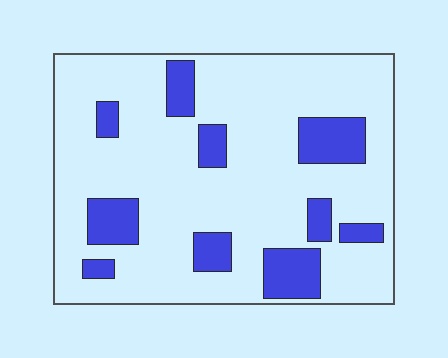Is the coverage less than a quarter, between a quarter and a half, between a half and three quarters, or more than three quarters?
Less than a quarter.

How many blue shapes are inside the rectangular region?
10.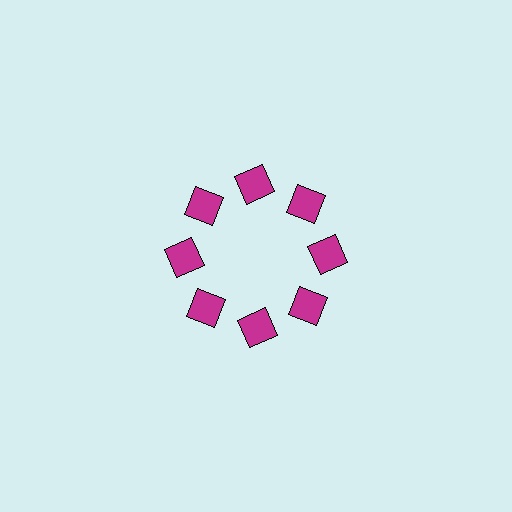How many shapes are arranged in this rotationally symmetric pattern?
There are 8 shapes, arranged in 8 groups of 1.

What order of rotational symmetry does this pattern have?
This pattern has 8-fold rotational symmetry.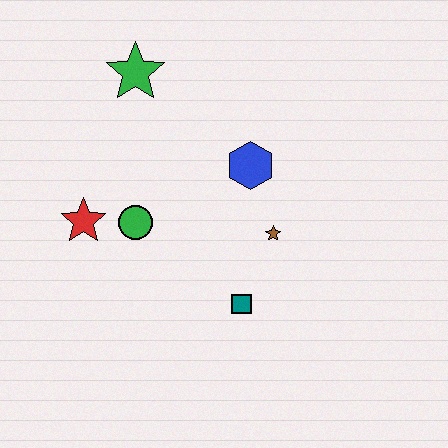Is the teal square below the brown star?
Yes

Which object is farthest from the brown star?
The green star is farthest from the brown star.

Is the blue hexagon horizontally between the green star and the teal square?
No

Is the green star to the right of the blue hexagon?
No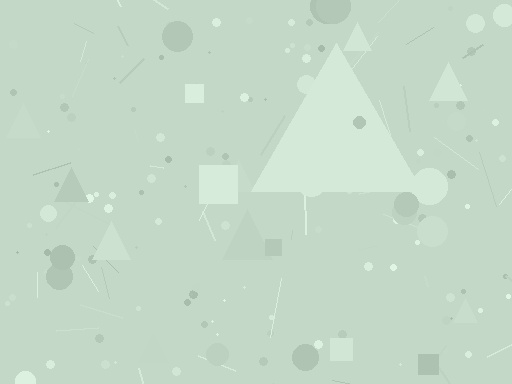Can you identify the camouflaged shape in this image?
The camouflaged shape is a triangle.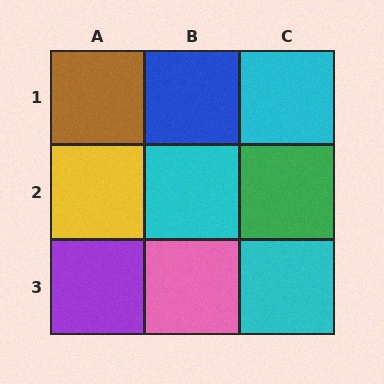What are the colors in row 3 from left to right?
Purple, pink, cyan.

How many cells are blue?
1 cell is blue.